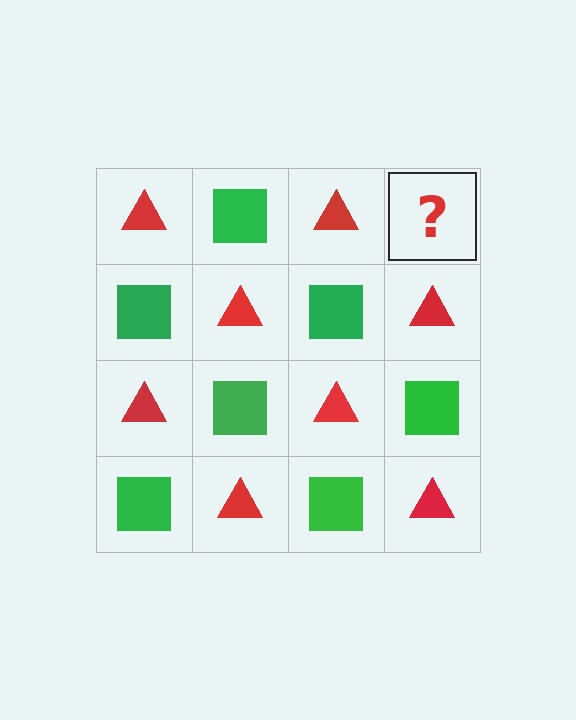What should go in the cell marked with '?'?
The missing cell should contain a green square.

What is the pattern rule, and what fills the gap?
The rule is that it alternates red triangle and green square in a checkerboard pattern. The gap should be filled with a green square.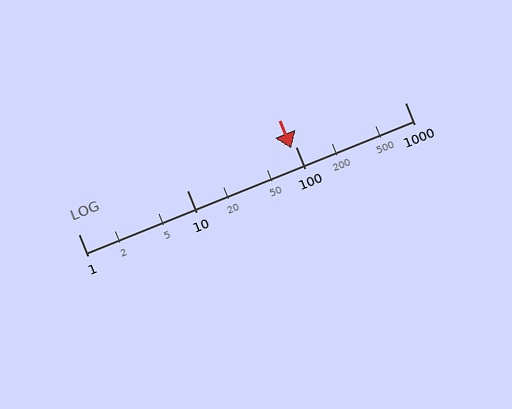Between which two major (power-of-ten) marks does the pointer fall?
The pointer is between 10 and 100.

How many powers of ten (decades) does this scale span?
The scale spans 3 decades, from 1 to 1000.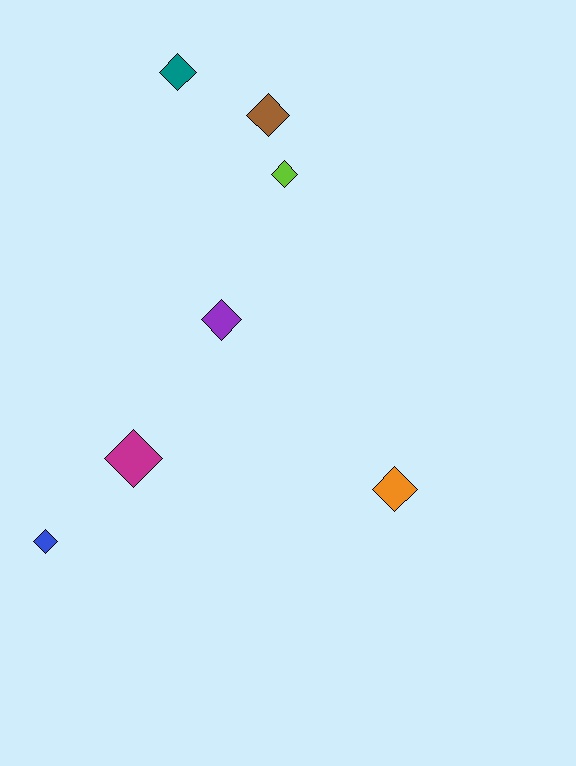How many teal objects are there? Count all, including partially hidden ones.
There is 1 teal object.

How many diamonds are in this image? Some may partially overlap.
There are 7 diamonds.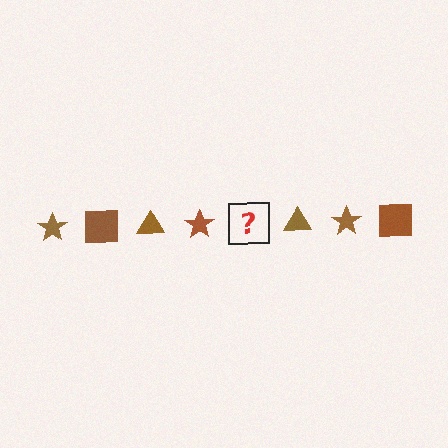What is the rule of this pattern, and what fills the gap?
The rule is that the pattern cycles through star, square, triangle shapes in brown. The gap should be filled with a brown square.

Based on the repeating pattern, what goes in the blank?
The blank should be a brown square.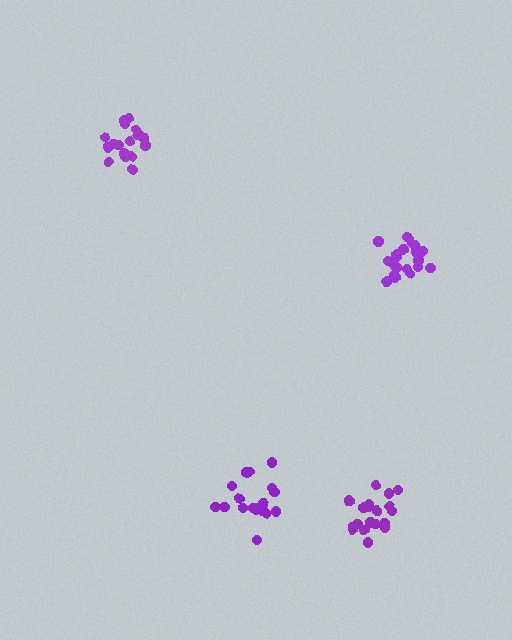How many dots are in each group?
Group 1: 21 dots, Group 2: 21 dots, Group 3: 19 dots, Group 4: 19 dots (80 total).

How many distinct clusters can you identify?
There are 4 distinct clusters.